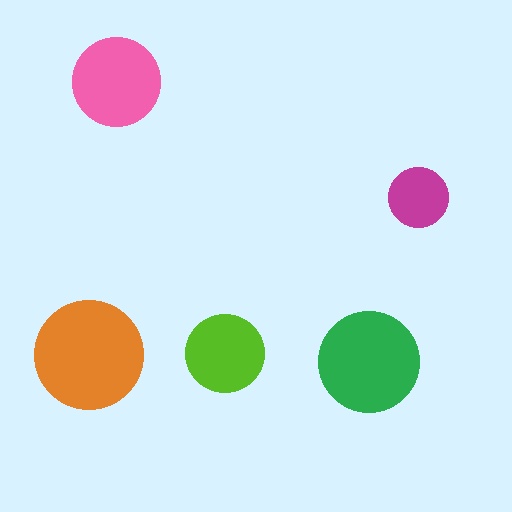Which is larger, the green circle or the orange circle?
The orange one.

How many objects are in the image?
There are 5 objects in the image.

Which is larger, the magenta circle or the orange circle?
The orange one.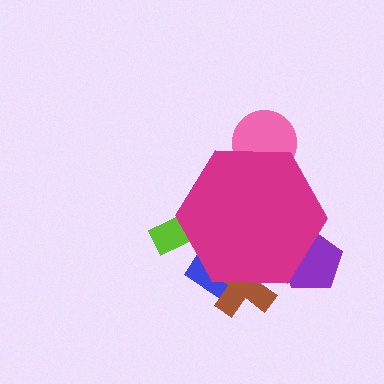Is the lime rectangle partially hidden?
Yes, the lime rectangle is partially hidden behind the magenta hexagon.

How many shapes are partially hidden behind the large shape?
5 shapes are partially hidden.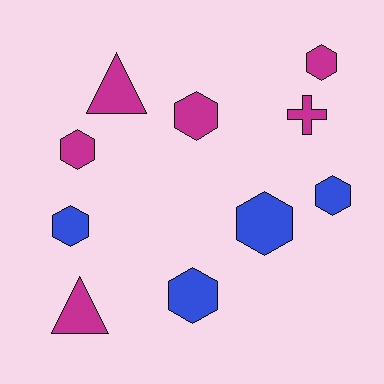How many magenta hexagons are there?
There are 3 magenta hexagons.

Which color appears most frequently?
Magenta, with 6 objects.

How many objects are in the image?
There are 10 objects.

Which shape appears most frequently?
Hexagon, with 7 objects.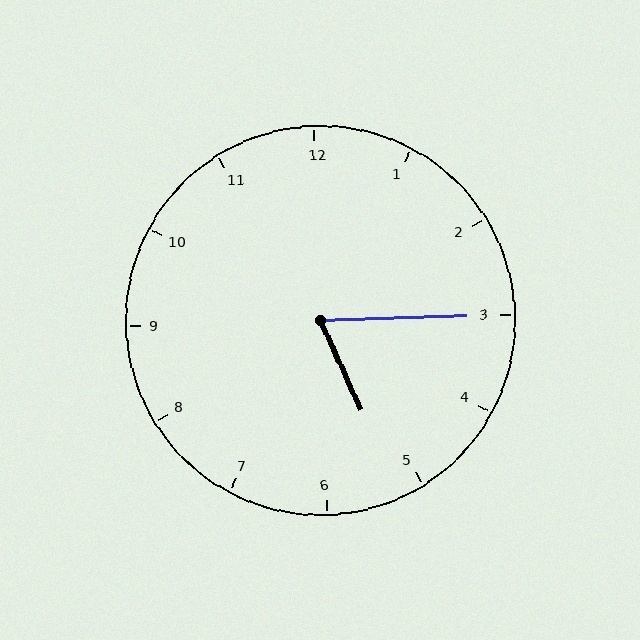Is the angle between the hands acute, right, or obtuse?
It is acute.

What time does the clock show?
5:15.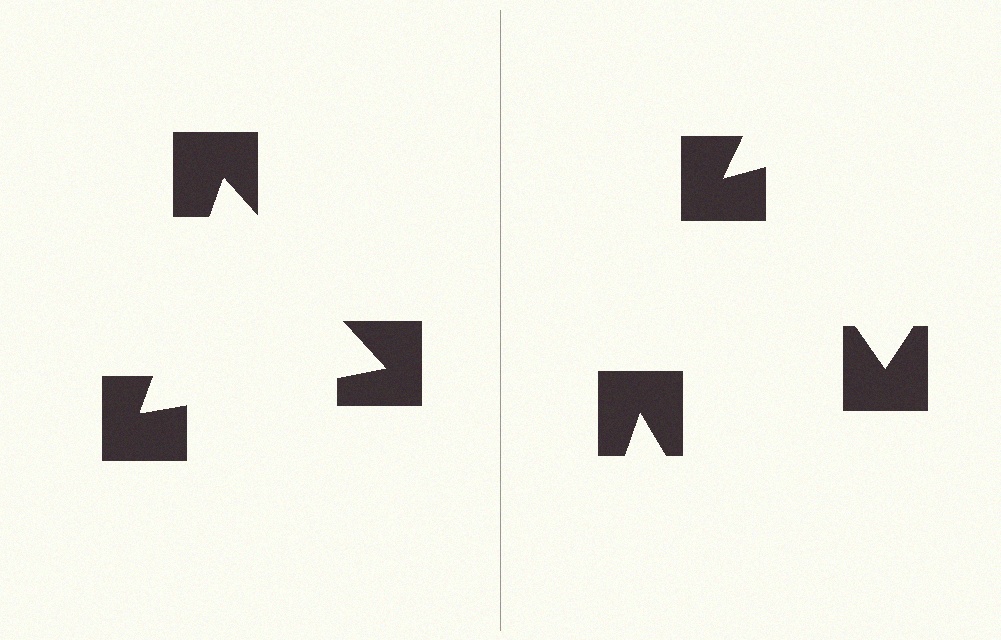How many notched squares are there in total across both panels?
6 — 3 on each side.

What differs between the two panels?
The notched squares are positioned identically on both sides; only the wedge orientations differ. On the left they align to a triangle; on the right they are misaligned.